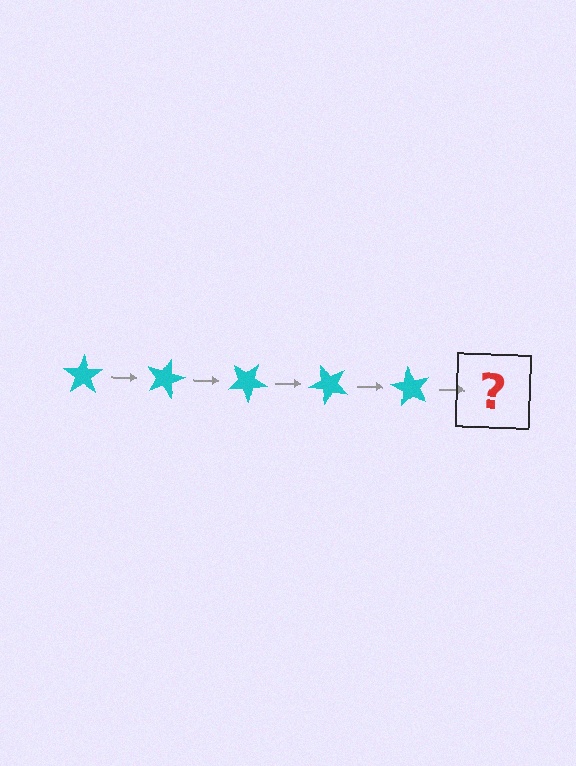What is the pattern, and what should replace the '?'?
The pattern is that the star rotates 15 degrees each step. The '?' should be a cyan star rotated 75 degrees.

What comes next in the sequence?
The next element should be a cyan star rotated 75 degrees.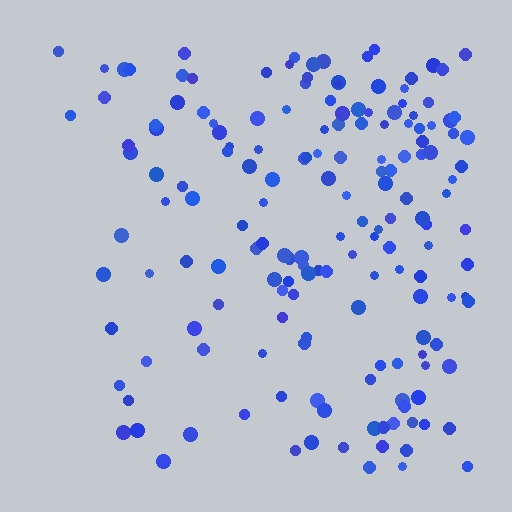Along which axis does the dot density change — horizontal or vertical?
Horizontal.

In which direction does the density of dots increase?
From left to right, with the right side densest.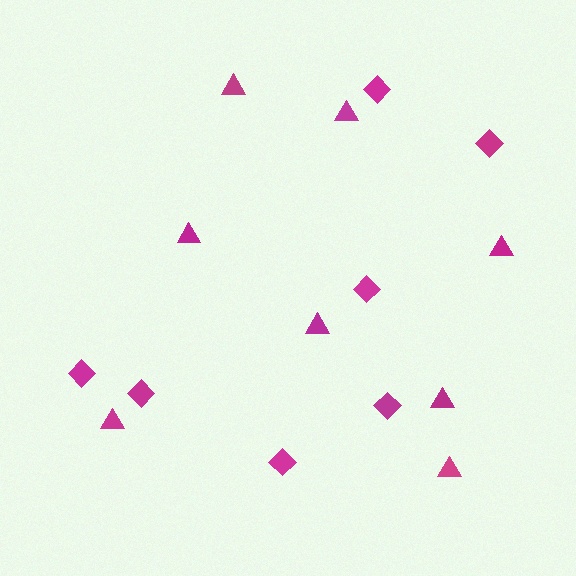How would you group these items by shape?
There are 2 groups: one group of triangles (8) and one group of diamonds (7).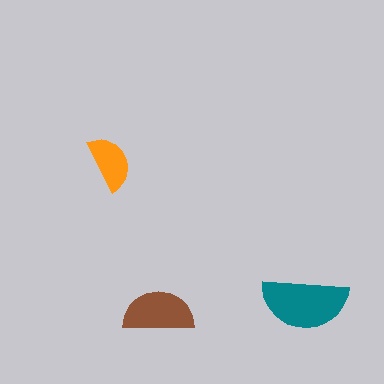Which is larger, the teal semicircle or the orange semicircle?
The teal one.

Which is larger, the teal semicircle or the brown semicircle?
The teal one.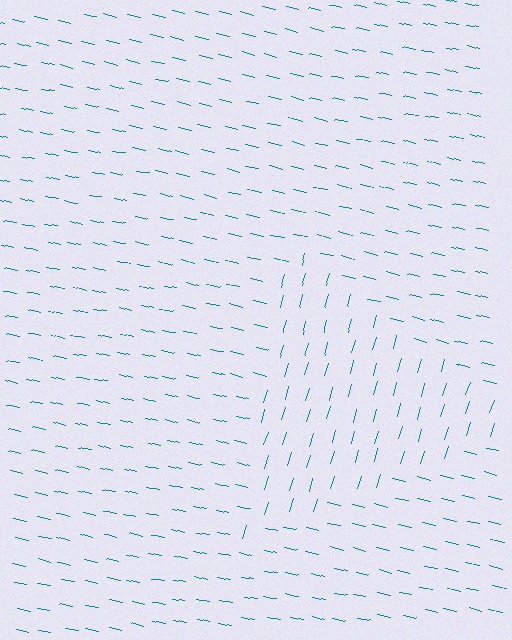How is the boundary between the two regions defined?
The boundary is defined purely by a change in line orientation (approximately 87 degrees difference). All lines are the same color and thickness.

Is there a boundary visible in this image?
Yes, there is a texture boundary formed by a change in line orientation.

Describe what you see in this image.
The image is filled with small teal line segments. A triangle region in the image has lines oriented differently from the surrounding lines, creating a visible texture boundary.